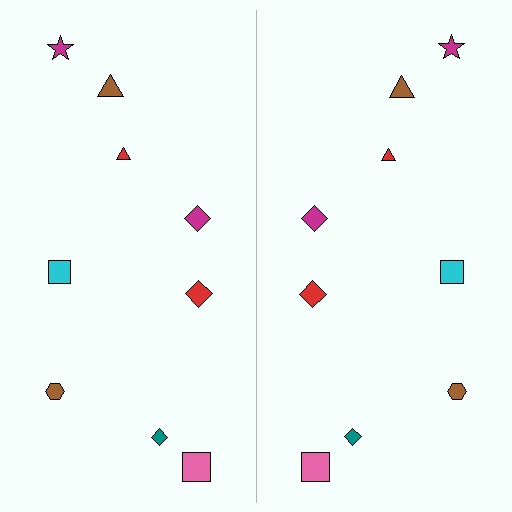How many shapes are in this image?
There are 18 shapes in this image.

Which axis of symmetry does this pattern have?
The pattern has a vertical axis of symmetry running through the center of the image.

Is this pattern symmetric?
Yes, this pattern has bilateral (reflection) symmetry.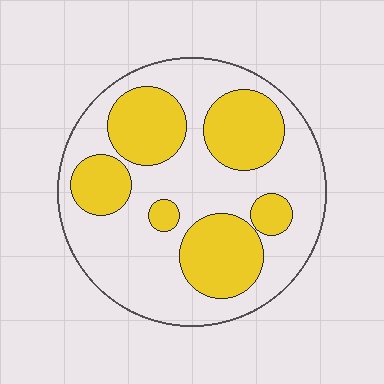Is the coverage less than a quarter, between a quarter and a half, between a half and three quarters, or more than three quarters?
Between a quarter and a half.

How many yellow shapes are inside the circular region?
6.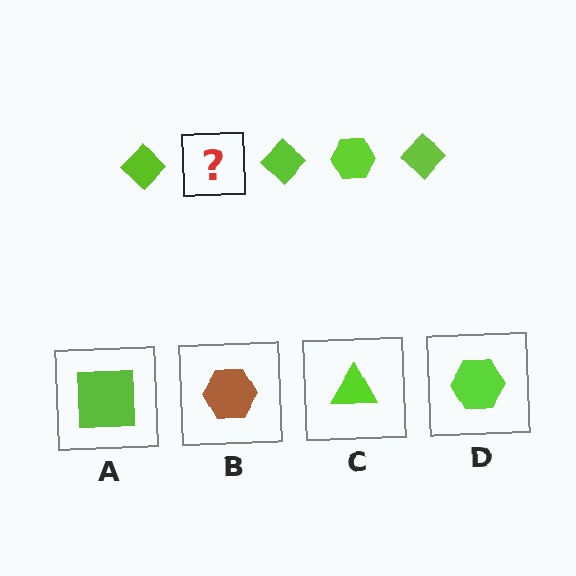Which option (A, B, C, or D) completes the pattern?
D.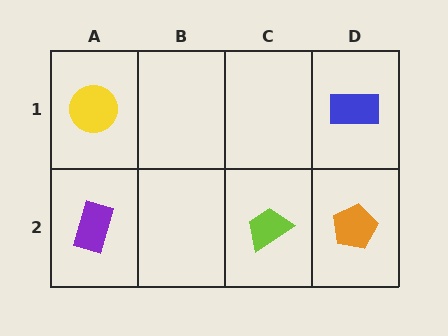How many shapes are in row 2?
3 shapes.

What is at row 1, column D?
A blue rectangle.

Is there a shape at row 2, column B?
No, that cell is empty.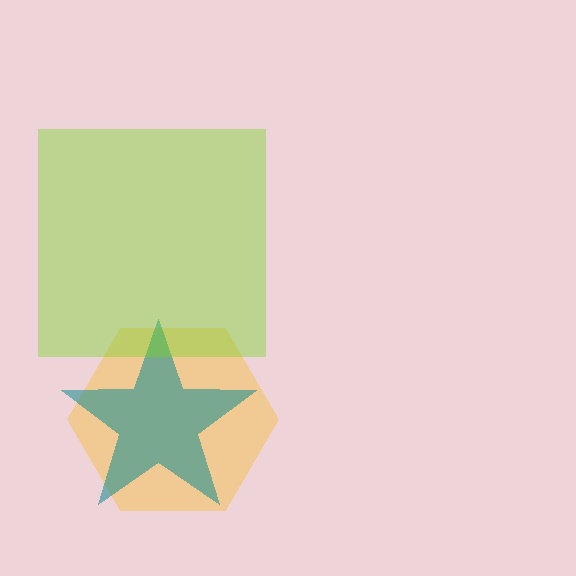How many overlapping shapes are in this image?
There are 3 overlapping shapes in the image.